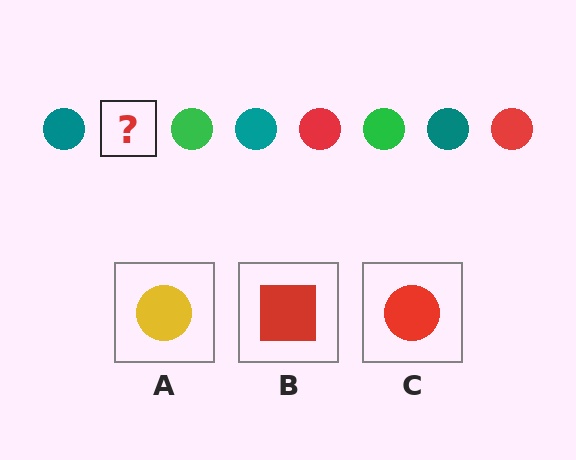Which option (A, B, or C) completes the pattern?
C.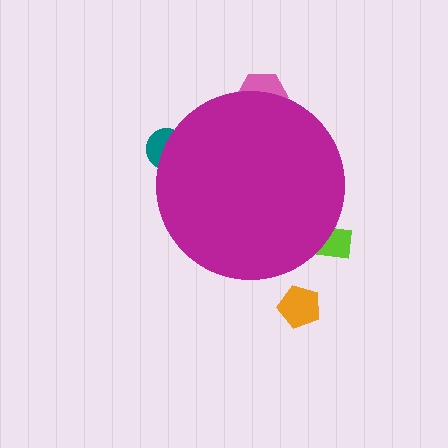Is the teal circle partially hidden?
Yes, the teal circle is partially hidden behind the magenta circle.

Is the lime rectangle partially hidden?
Yes, the lime rectangle is partially hidden behind the magenta circle.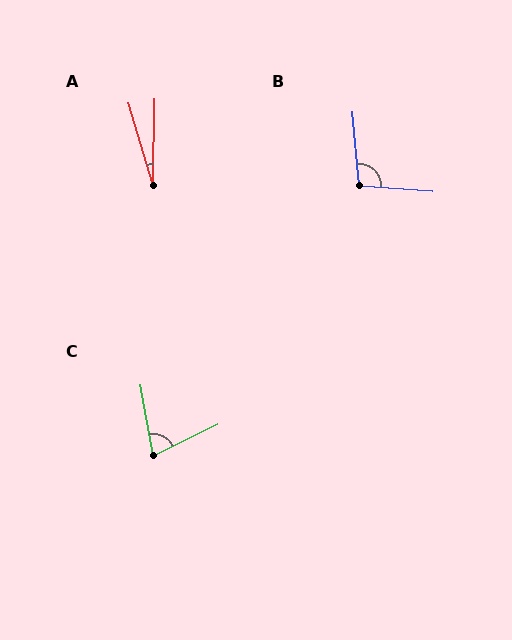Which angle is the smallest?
A, at approximately 17 degrees.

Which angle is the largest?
B, at approximately 99 degrees.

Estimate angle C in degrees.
Approximately 74 degrees.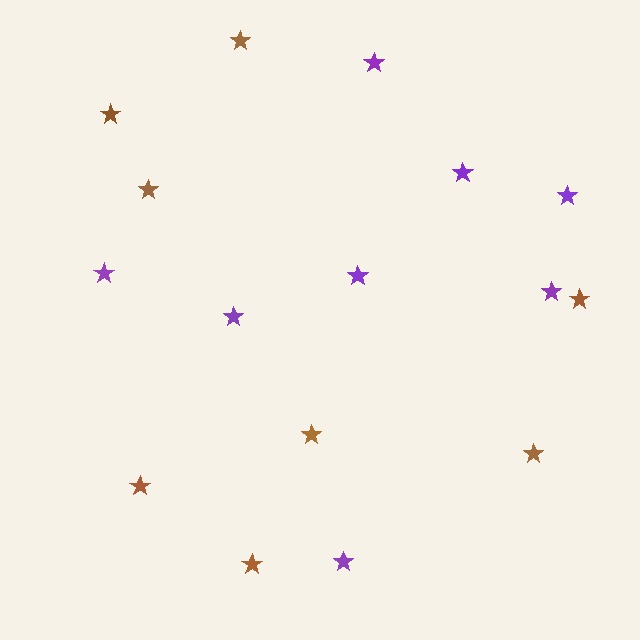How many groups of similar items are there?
There are 2 groups: one group of purple stars (8) and one group of brown stars (8).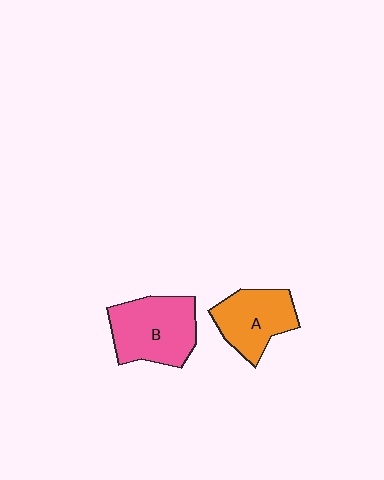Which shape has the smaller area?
Shape A (orange).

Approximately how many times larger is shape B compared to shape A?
Approximately 1.2 times.